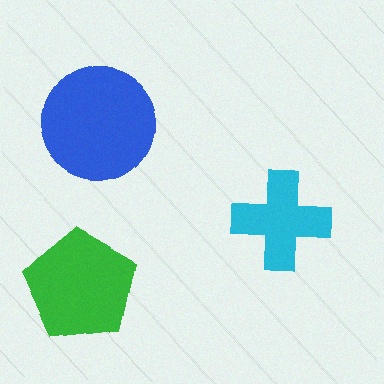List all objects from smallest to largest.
The cyan cross, the green pentagon, the blue circle.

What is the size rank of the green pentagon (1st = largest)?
2nd.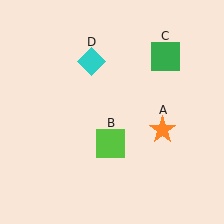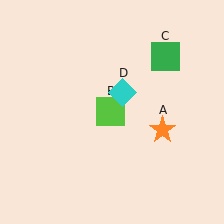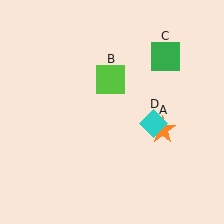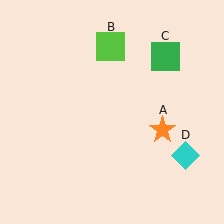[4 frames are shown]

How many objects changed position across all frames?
2 objects changed position: lime square (object B), cyan diamond (object D).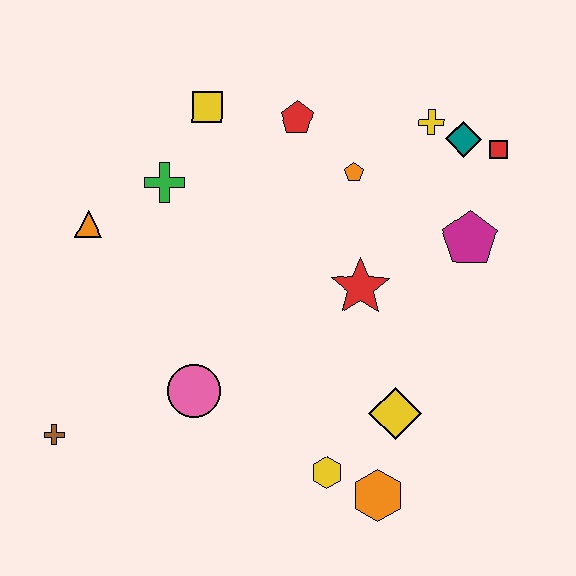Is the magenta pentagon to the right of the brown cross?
Yes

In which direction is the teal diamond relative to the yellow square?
The teal diamond is to the right of the yellow square.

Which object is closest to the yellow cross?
The teal diamond is closest to the yellow cross.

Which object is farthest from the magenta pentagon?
The brown cross is farthest from the magenta pentagon.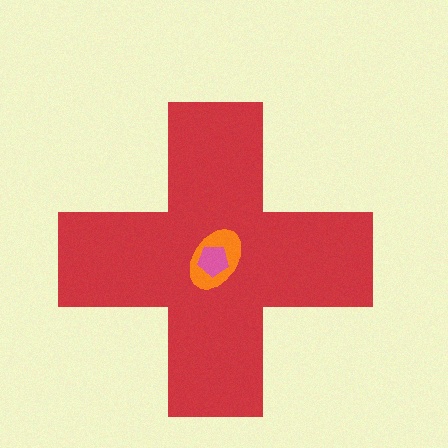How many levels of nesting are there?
3.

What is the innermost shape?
The pink pentagon.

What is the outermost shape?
The red cross.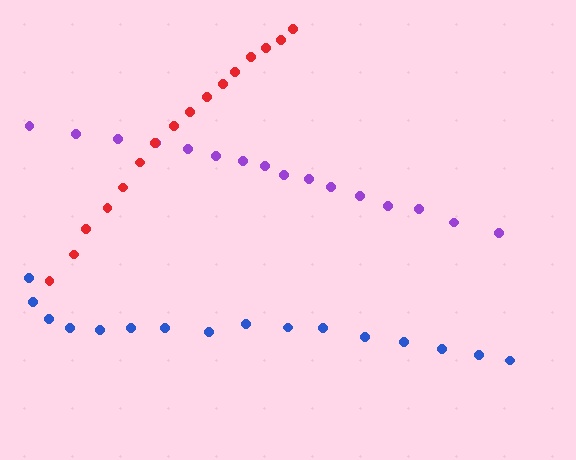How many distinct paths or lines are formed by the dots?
There are 3 distinct paths.